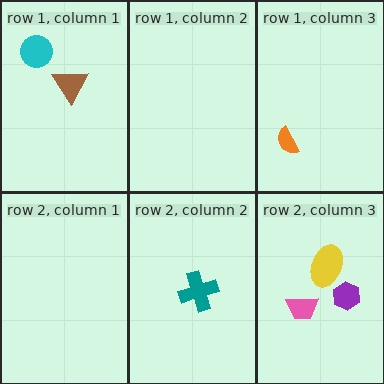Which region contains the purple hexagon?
The row 2, column 3 region.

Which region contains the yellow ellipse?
The row 2, column 3 region.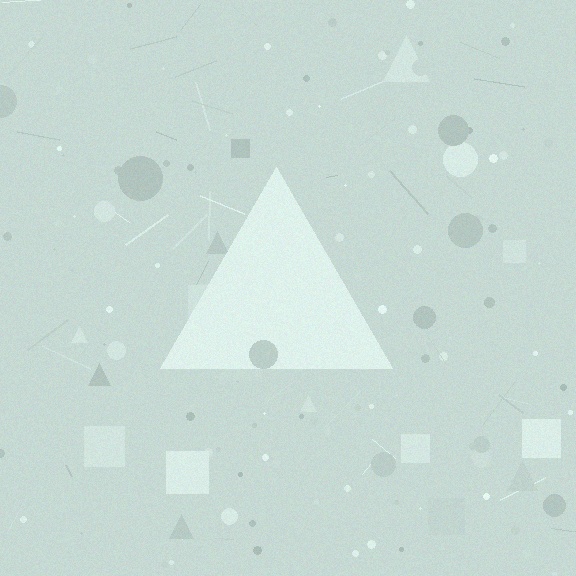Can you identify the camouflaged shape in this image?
The camouflaged shape is a triangle.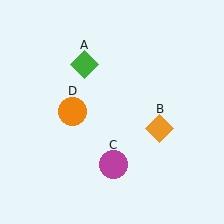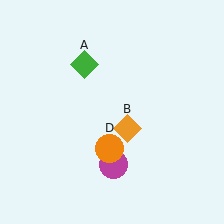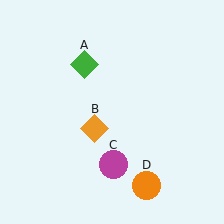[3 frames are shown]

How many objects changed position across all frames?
2 objects changed position: orange diamond (object B), orange circle (object D).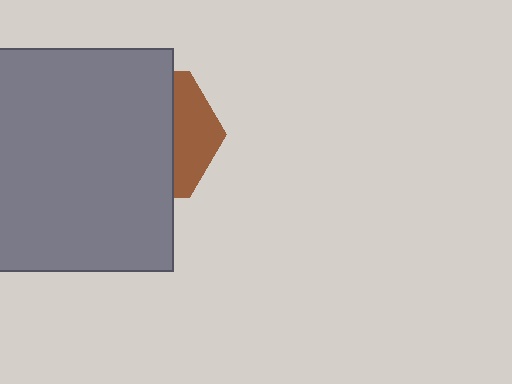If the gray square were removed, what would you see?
You would see the complete brown hexagon.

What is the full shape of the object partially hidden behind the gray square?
The partially hidden object is a brown hexagon.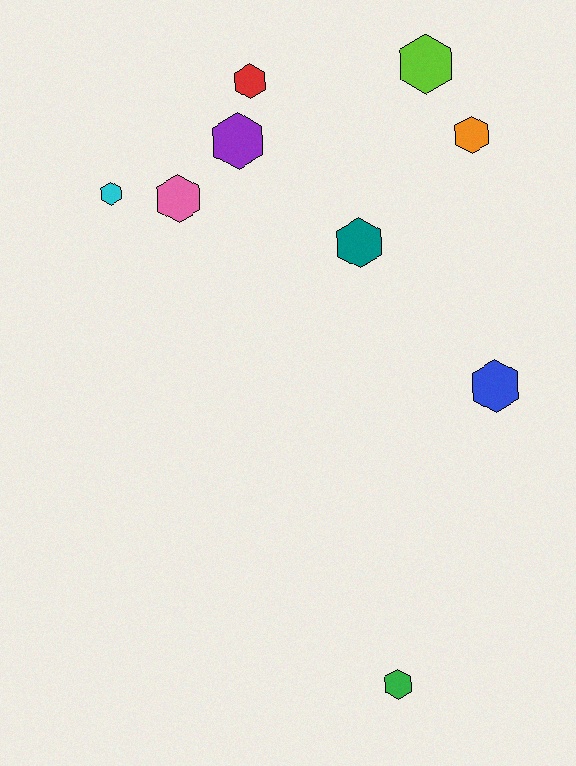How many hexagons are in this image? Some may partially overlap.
There are 9 hexagons.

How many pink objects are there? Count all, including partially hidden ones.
There is 1 pink object.